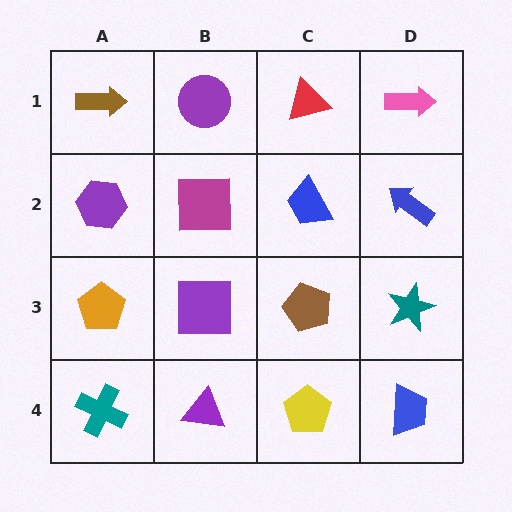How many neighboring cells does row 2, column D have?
3.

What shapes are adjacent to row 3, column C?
A blue trapezoid (row 2, column C), a yellow pentagon (row 4, column C), a purple square (row 3, column B), a teal star (row 3, column D).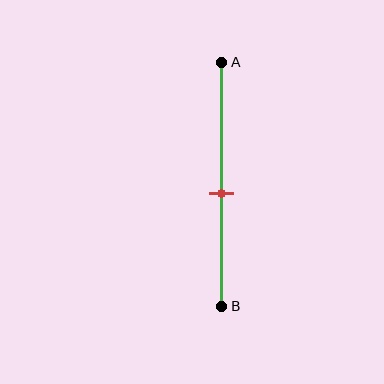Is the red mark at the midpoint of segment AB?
No, the mark is at about 55% from A, not at the 50% midpoint.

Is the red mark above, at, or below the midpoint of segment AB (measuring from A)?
The red mark is below the midpoint of segment AB.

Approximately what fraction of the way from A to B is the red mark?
The red mark is approximately 55% of the way from A to B.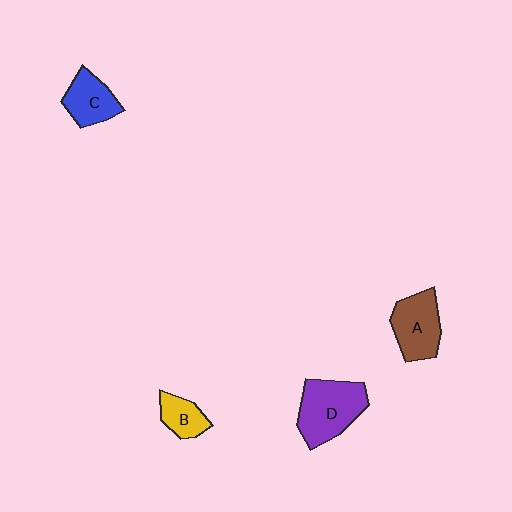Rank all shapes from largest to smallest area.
From largest to smallest: D (purple), A (brown), C (blue), B (yellow).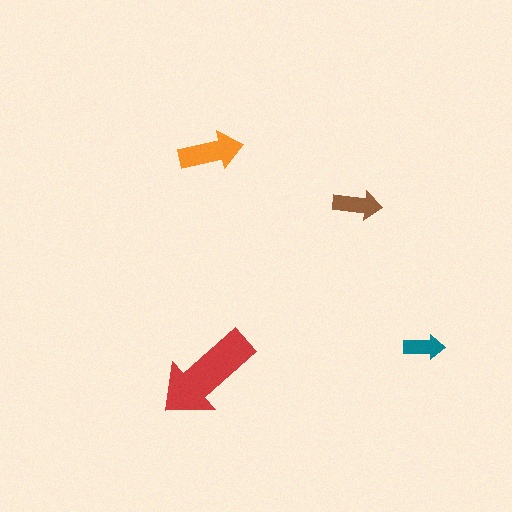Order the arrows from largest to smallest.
the red one, the orange one, the brown one, the teal one.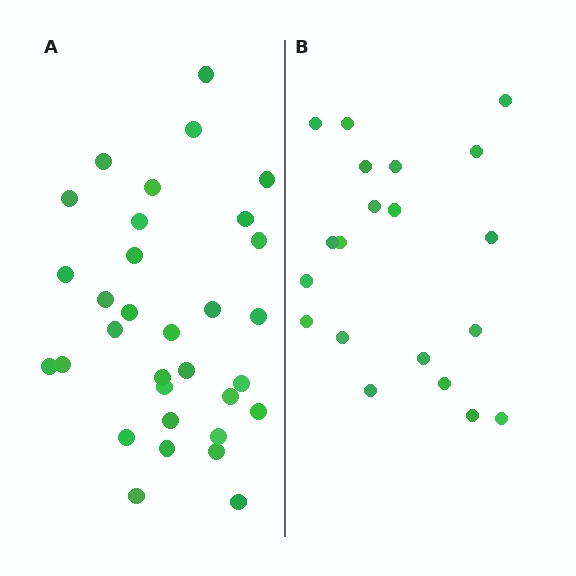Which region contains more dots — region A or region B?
Region A (the left region) has more dots.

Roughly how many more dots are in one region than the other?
Region A has roughly 12 or so more dots than region B.